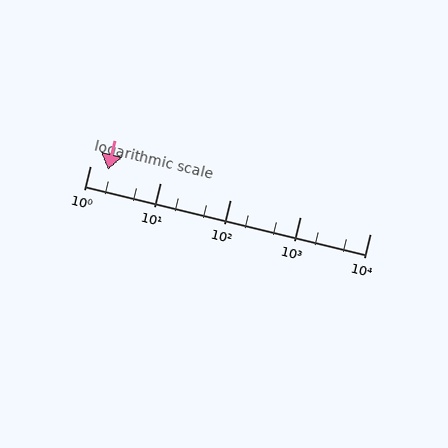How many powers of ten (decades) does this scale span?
The scale spans 4 decades, from 1 to 10000.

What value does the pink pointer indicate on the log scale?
The pointer indicates approximately 1.8.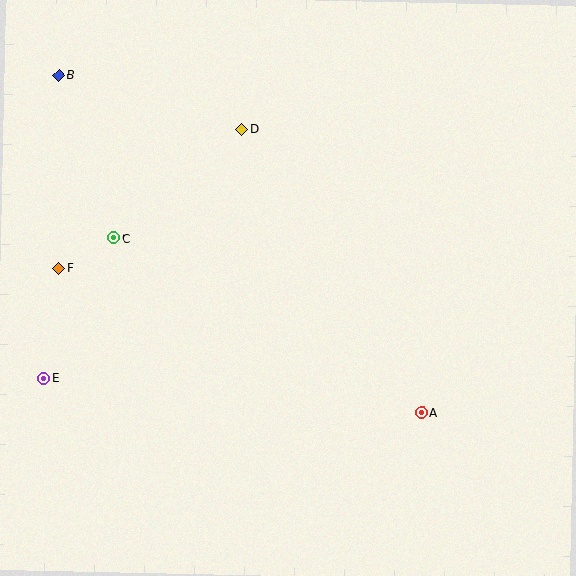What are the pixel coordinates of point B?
Point B is at (59, 75).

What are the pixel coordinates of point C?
Point C is at (114, 238).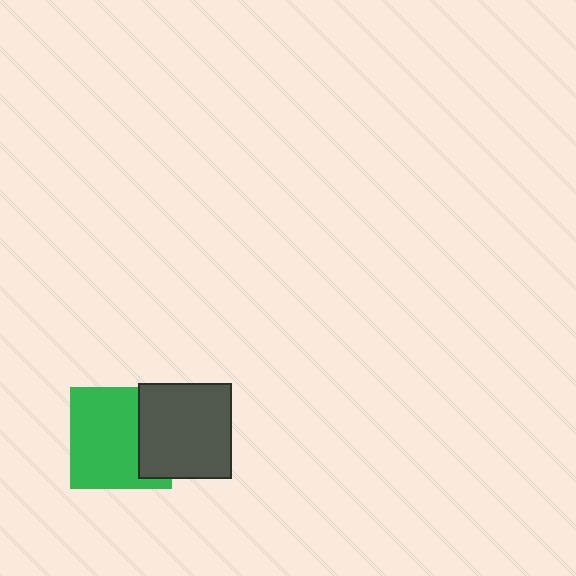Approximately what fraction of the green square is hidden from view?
Roughly 30% of the green square is hidden behind the dark gray rectangle.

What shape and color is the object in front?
The object in front is a dark gray rectangle.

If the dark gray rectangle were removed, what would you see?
You would see the complete green square.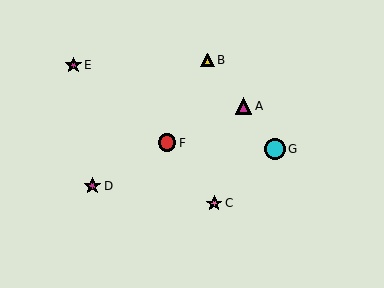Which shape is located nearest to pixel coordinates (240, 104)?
The magenta triangle (labeled A) at (244, 106) is nearest to that location.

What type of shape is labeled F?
Shape F is a red circle.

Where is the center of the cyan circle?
The center of the cyan circle is at (275, 149).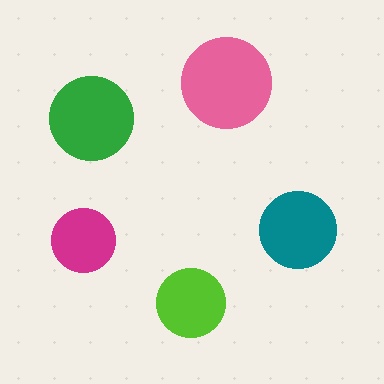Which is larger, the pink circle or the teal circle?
The pink one.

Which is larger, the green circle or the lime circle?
The green one.